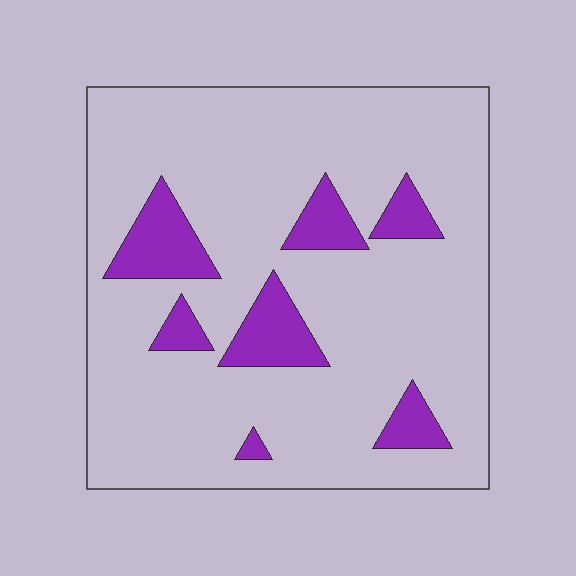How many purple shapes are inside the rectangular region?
7.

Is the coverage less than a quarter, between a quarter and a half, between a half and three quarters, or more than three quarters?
Less than a quarter.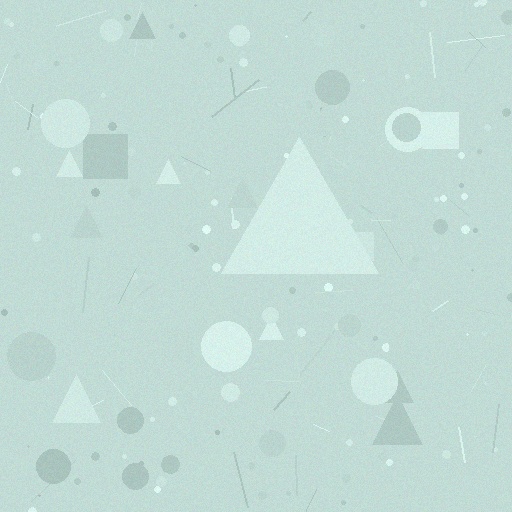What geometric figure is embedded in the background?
A triangle is embedded in the background.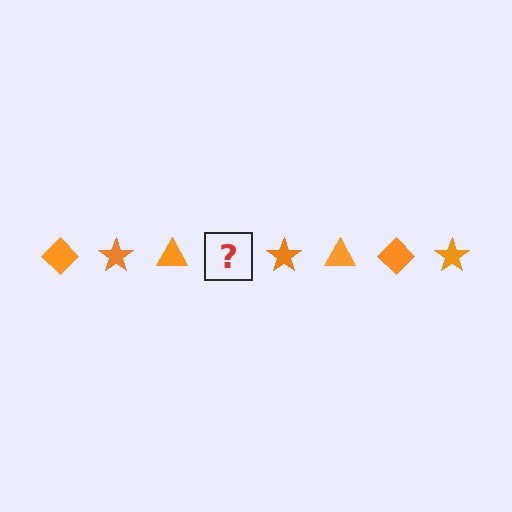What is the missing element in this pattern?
The missing element is an orange diamond.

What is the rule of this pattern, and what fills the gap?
The rule is that the pattern cycles through diamond, star, triangle shapes in orange. The gap should be filled with an orange diamond.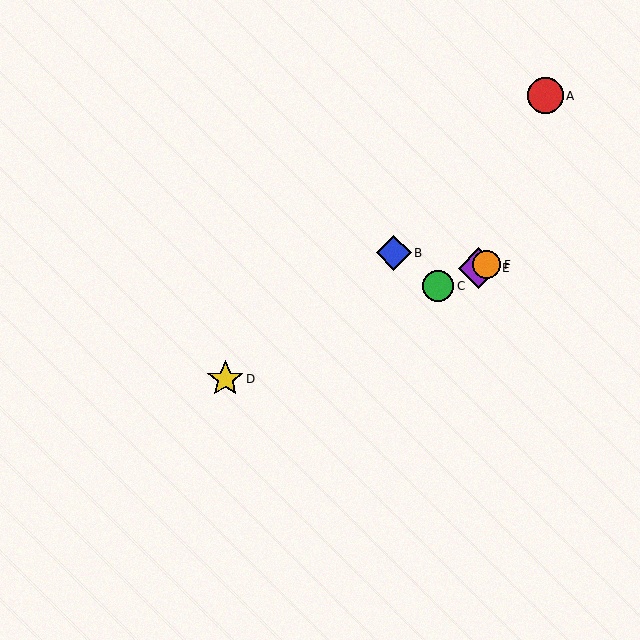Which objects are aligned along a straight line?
Objects C, D, E, F are aligned along a straight line.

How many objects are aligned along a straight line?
4 objects (C, D, E, F) are aligned along a straight line.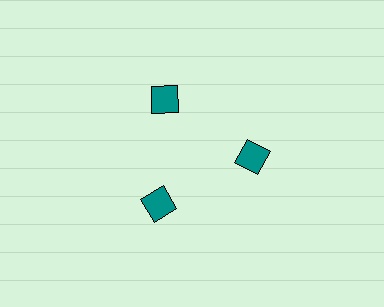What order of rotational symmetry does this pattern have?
This pattern has 3-fold rotational symmetry.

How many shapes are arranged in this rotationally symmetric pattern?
There are 3 shapes, arranged in 3 groups of 1.